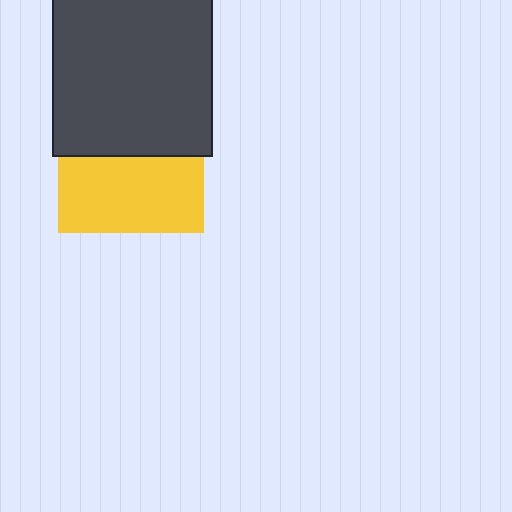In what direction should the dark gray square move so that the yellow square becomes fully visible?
The dark gray square should move up. That is the shortest direction to clear the overlap and leave the yellow square fully visible.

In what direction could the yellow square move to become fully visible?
The yellow square could move down. That would shift it out from behind the dark gray square entirely.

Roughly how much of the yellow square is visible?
About half of it is visible (roughly 52%).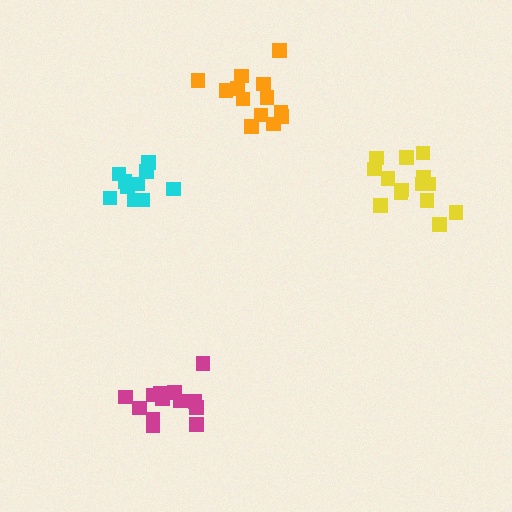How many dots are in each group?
Group 1: 10 dots, Group 2: 14 dots, Group 3: 13 dots, Group 4: 13 dots (50 total).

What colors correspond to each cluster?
The clusters are colored: cyan, yellow, magenta, orange.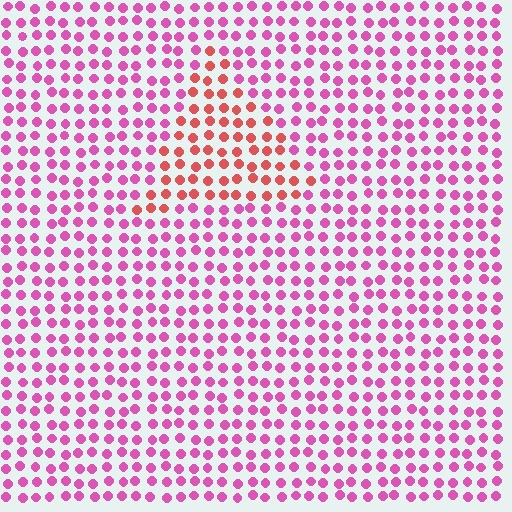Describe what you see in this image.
The image is filled with small pink elements in a uniform arrangement. A triangle-shaped region is visible where the elements are tinted to a slightly different hue, forming a subtle color boundary.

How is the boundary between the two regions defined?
The boundary is defined purely by a slight shift in hue (about 41 degrees). Spacing, size, and orientation are identical on both sides.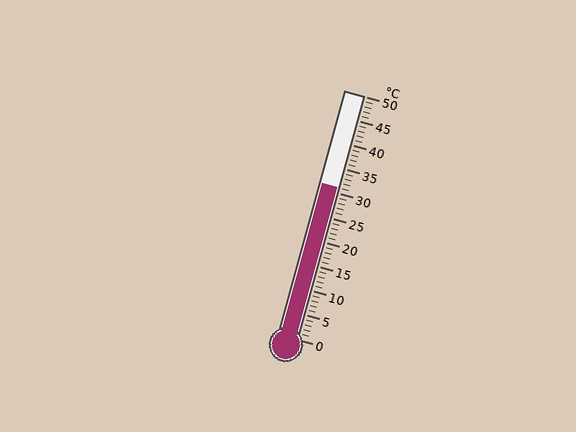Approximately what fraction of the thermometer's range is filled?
The thermometer is filled to approximately 60% of its range.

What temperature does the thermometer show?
The thermometer shows approximately 31°C.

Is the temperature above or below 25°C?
The temperature is above 25°C.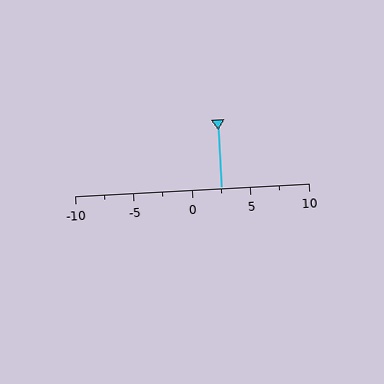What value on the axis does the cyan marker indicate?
The marker indicates approximately 2.5.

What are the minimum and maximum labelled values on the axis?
The axis runs from -10 to 10.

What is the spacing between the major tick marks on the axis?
The major ticks are spaced 5 apart.